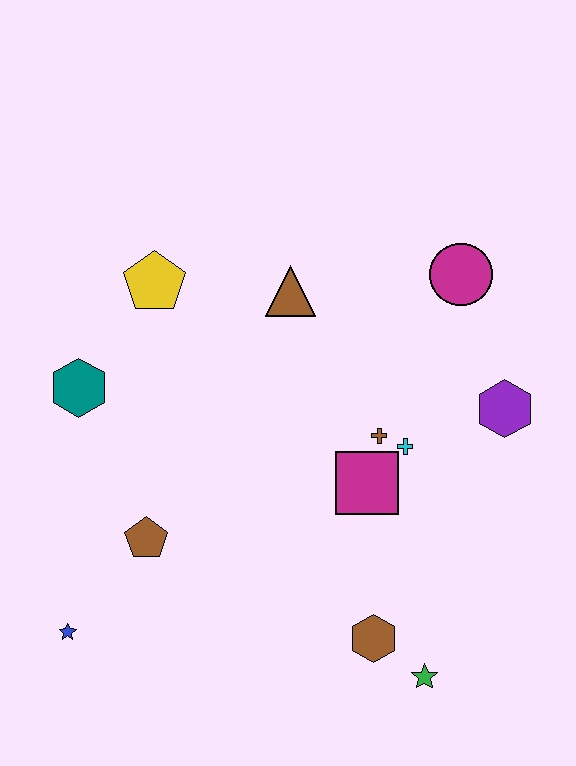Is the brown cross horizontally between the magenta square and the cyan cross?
Yes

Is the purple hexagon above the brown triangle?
No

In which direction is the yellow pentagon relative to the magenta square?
The yellow pentagon is to the left of the magenta square.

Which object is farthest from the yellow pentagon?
The green star is farthest from the yellow pentagon.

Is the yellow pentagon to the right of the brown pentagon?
Yes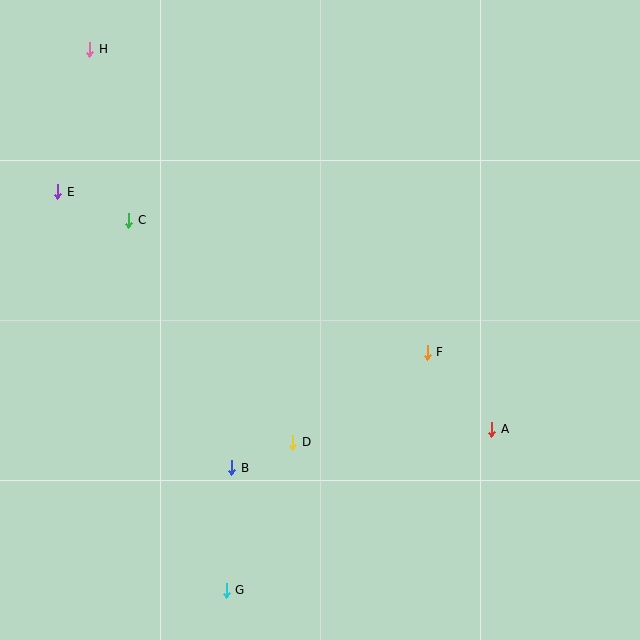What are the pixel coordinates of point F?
Point F is at (427, 353).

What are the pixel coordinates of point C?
Point C is at (129, 220).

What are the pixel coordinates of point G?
Point G is at (226, 590).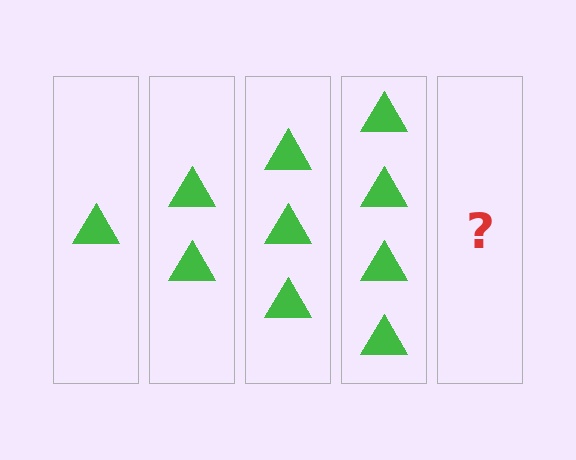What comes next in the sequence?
The next element should be 5 triangles.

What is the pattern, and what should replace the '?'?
The pattern is that each step adds one more triangle. The '?' should be 5 triangles.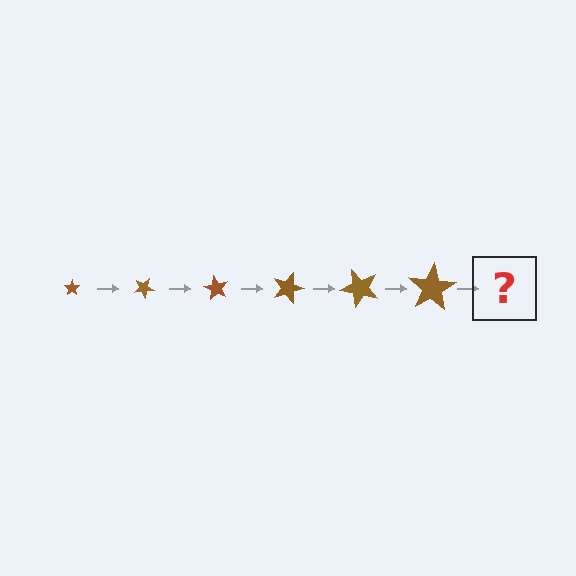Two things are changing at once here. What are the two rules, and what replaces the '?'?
The two rules are that the star grows larger each step and it rotates 30 degrees each step. The '?' should be a star, larger than the previous one and rotated 180 degrees from the start.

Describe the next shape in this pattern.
It should be a star, larger than the previous one and rotated 180 degrees from the start.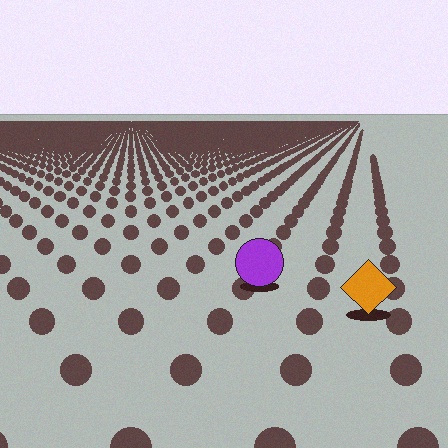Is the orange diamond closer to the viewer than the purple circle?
Yes. The orange diamond is closer — you can tell from the texture gradient: the ground texture is coarser near it.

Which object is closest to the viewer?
The orange diamond is closest. The texture marks near it are larger and more spread out.